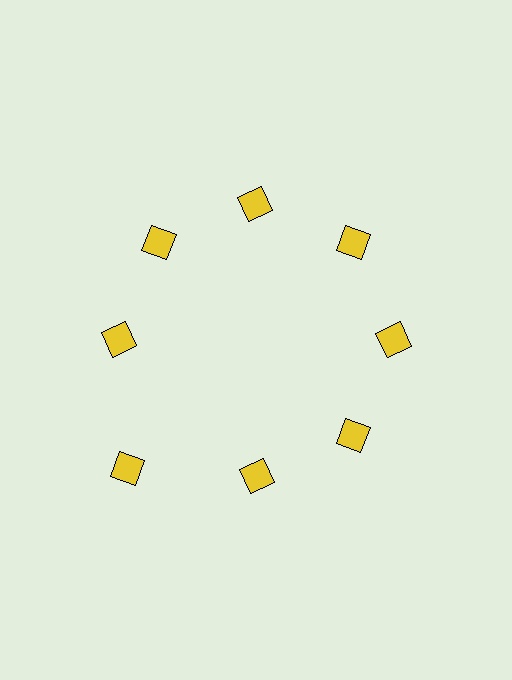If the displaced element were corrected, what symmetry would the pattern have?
It would have 8-fold rotational symmetry — the pattern would map onto itself every 45 degrees.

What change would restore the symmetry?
The symmetry would be restored by moving it inward, back onto the ring so that all 8 diamonds sit at equal angles and equal distance from the center.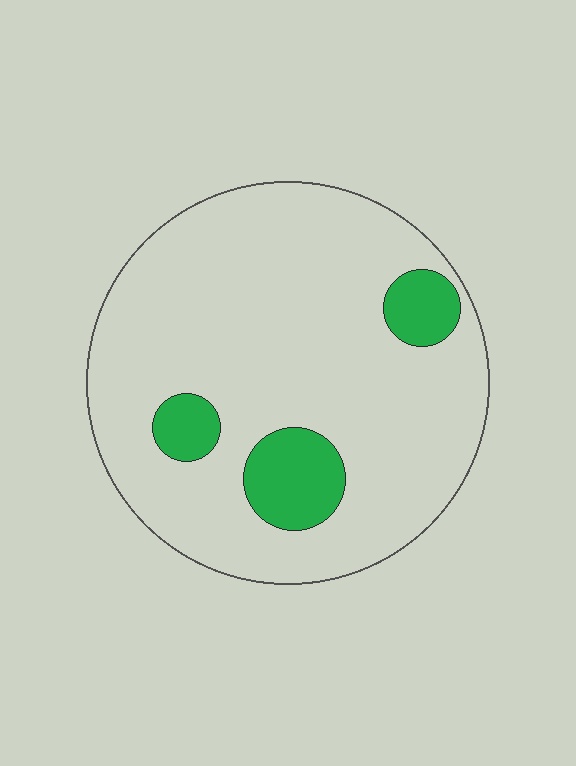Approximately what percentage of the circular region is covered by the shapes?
Approximately 15%.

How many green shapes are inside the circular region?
3.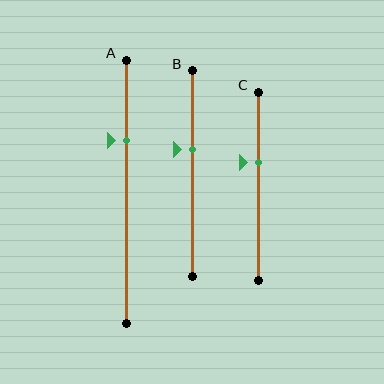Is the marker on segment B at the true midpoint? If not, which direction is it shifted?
No, the marker on segment B is shifted upward by about 12% of the segment length.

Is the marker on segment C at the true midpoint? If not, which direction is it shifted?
No, the marker on segment C is shifted upward by about 13% of the segment length.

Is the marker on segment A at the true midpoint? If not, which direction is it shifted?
No, the marker on segment A is shifted upward by about 19% of the segment length.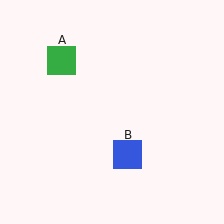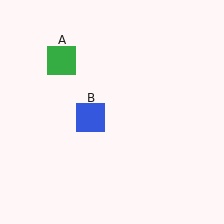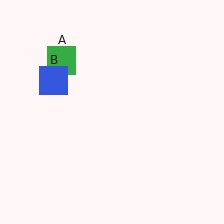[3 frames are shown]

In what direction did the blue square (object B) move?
The blue square (object B) moved up and to the left.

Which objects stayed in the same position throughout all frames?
Green square (object A) remained stationary.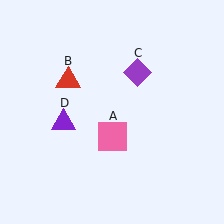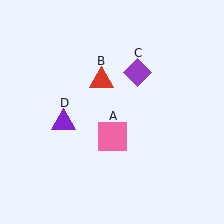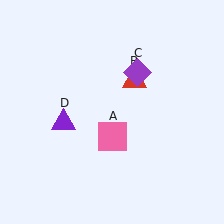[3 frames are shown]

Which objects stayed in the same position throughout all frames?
Pink square (object A) and purple diamond (object C) and purple triangle (object D) remained stationary.